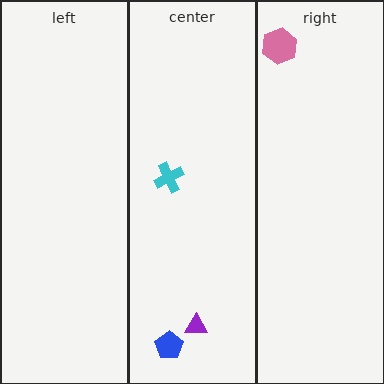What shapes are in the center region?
The cyan cross, the purple triangle, the blue pentagon.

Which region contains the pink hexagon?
The right region.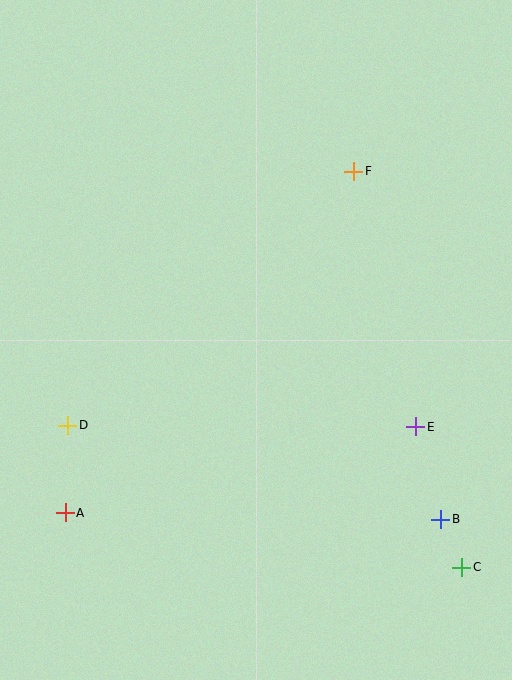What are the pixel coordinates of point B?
Point B is at (441, 520).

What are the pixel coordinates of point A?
Point A is at (65, 513).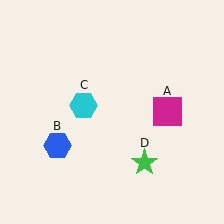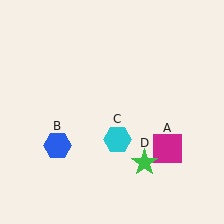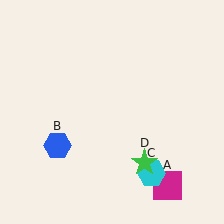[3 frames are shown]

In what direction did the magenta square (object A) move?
The magenta square (object A) moved down.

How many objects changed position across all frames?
2 objects changed position: magenta square (object A), cyan hexagon (object C).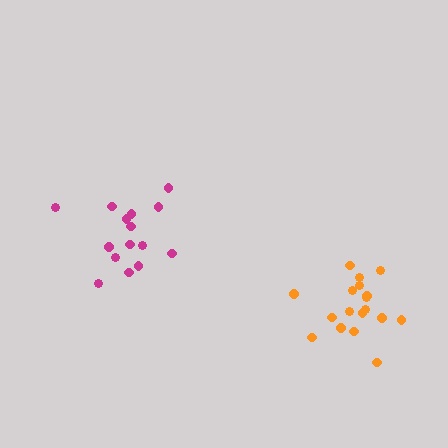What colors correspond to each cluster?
The clusters are colored: orange, magenta.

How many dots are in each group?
Group 1: 18 dots, Group 2: 15 dots (33 total).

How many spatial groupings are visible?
There are 2 spatial groupings.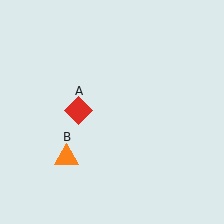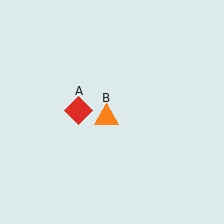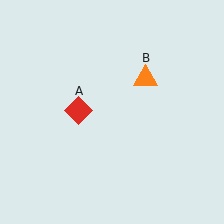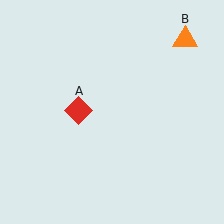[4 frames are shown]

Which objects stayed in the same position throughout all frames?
Red diamond (object A) remained stationary.